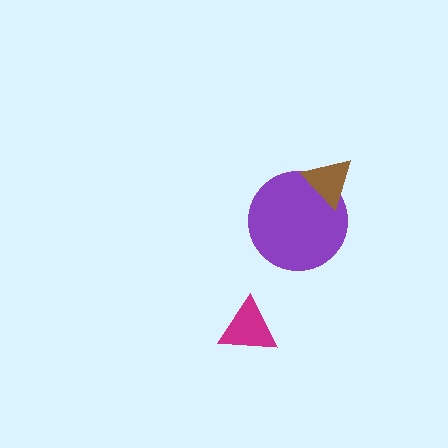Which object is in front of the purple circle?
The brown triangle is in front of the purple circle.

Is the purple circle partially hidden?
Yes, it is partially covered by another shape.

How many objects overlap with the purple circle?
1 object overlaps with the purple circle.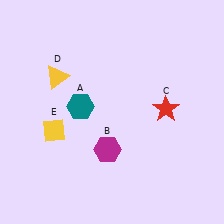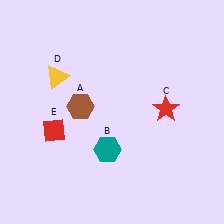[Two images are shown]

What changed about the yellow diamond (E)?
In Image 1, E is yellow. In Image 2, it changed to red.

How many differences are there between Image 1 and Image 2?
There are 3 differences between the two images.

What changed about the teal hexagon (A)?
In Image 1, A is teal. In Image 2, it changed to brown.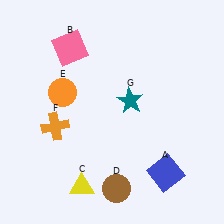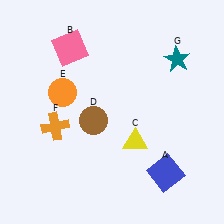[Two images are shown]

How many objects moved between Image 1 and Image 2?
3 objects moved between the two images.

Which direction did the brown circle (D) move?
The brown circle (D) moved up.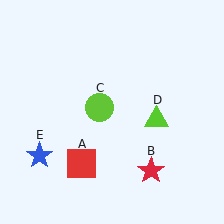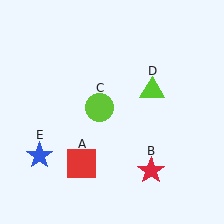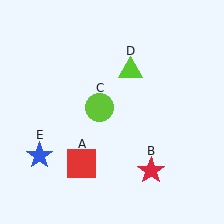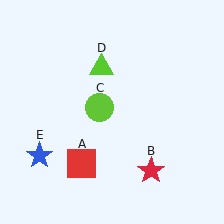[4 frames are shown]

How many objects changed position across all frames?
1 object changed position: lime triangle (object D).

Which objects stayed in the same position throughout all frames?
Red square (object A) and red star (object B) and lime circle (object C) and blue star (object E) remained stationary.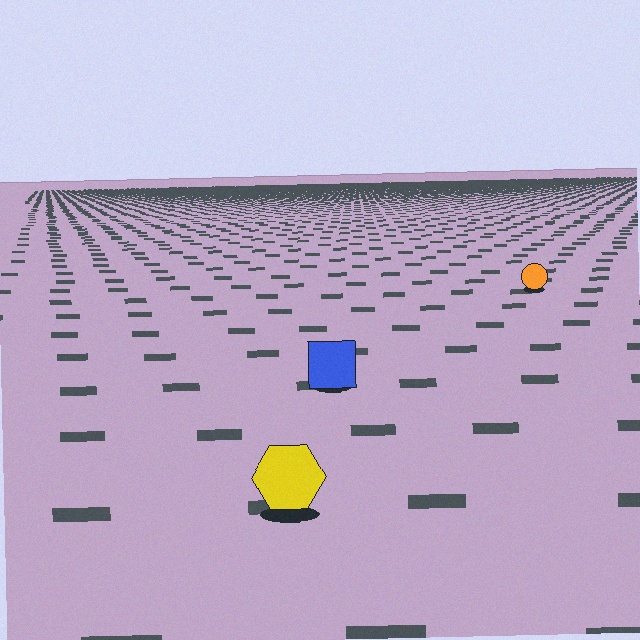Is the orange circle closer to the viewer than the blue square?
No. The blue square is closer — you can tell from the texture gradient: the ground texture is coarser near it.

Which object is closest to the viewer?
The yellow hexagon is closest. The texture marks near it are larger and more spread out.